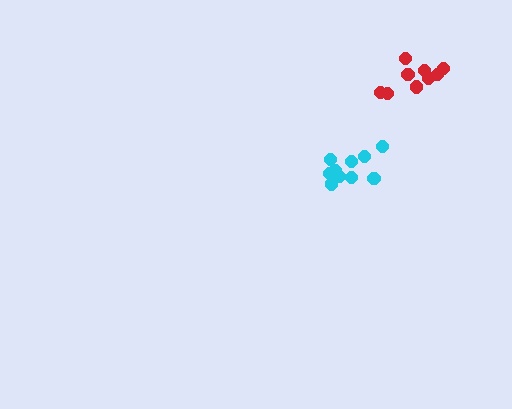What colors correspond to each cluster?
The clusters are colored: red, cyan.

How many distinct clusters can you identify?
There are 2 distinct clusters.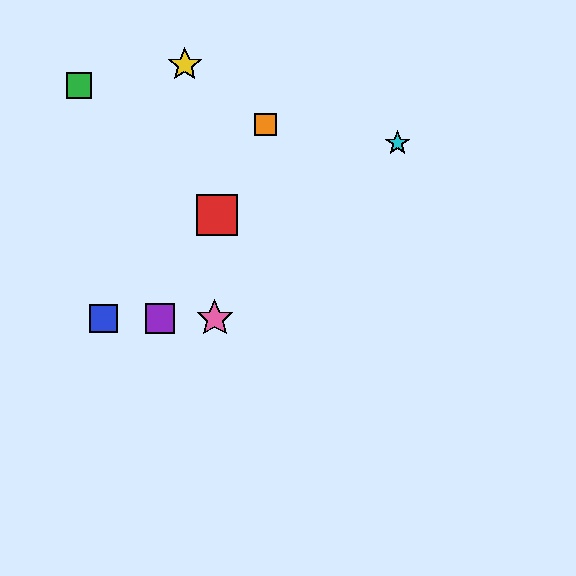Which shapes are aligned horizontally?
The blue square, the purple square, the pink star are aligned horizontally.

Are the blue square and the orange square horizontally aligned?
No, the blue square is at y≈319 and the orange square is at y≈124.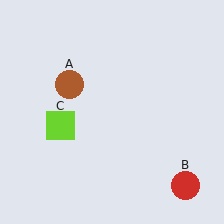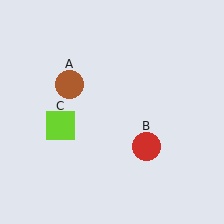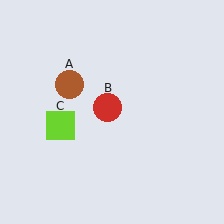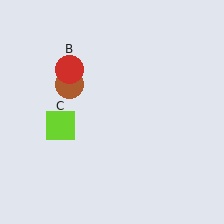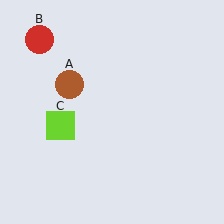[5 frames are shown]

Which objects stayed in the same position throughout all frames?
Brown circle (object A) and lime square (object C) remained stationary.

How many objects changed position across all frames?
1 object changed position: red circle (object B).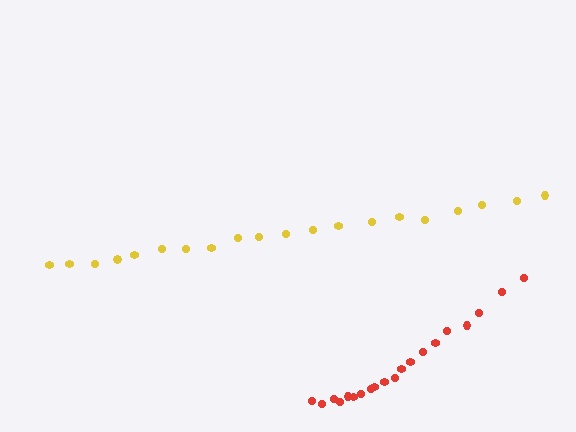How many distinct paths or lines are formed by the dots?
There are 2 distinct paths.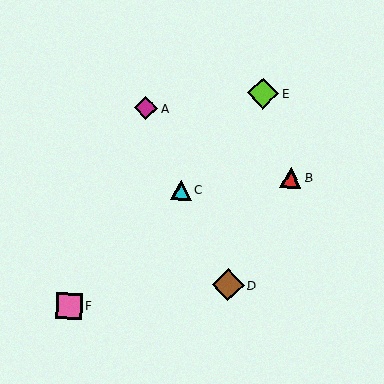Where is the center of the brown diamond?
The center of the brown diamond is at (228, 285).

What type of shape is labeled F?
Shape F is a pink square.